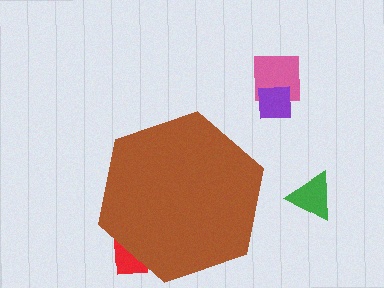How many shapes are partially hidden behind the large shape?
2 shapes are partially hidden.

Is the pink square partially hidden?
No, the pink square is fully visible.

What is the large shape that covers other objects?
A brown hexagon.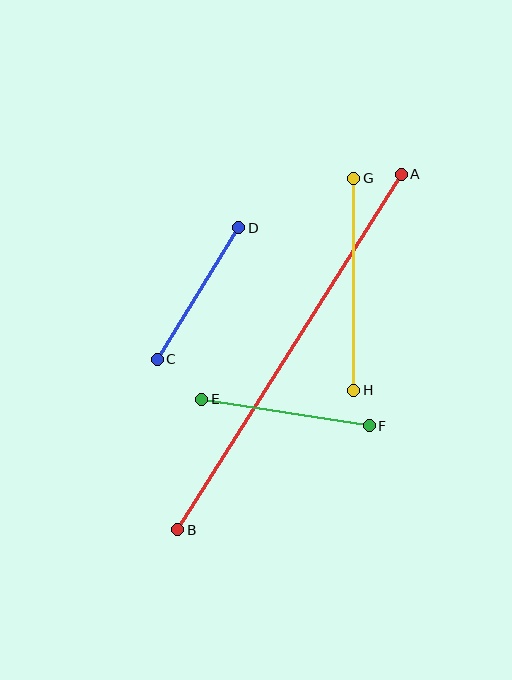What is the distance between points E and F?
The distance is approximately 170 pixels.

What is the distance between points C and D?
The distance is approximately 155 pixels.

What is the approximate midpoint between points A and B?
The midpoint is at approximately (289, 352) pixels.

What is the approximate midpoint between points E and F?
The midpoint is at approximately (285, 413) pixels.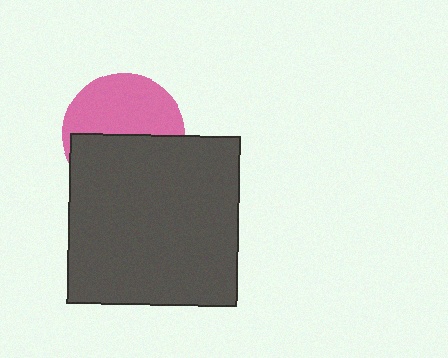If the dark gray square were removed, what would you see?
You would see the complete pink circle.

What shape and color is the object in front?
The object in front is a dark gray square.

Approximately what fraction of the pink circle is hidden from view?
Roughly 49% of the pink circle is hidden behind the dark gray square.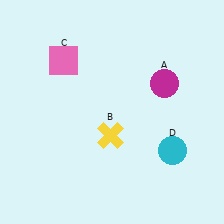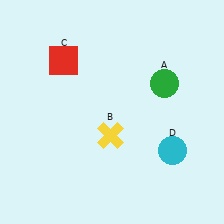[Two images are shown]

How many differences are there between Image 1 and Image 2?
There are 2 differences between the two images.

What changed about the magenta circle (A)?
In Image 1, A is magenta. In Image 2, it changed to green.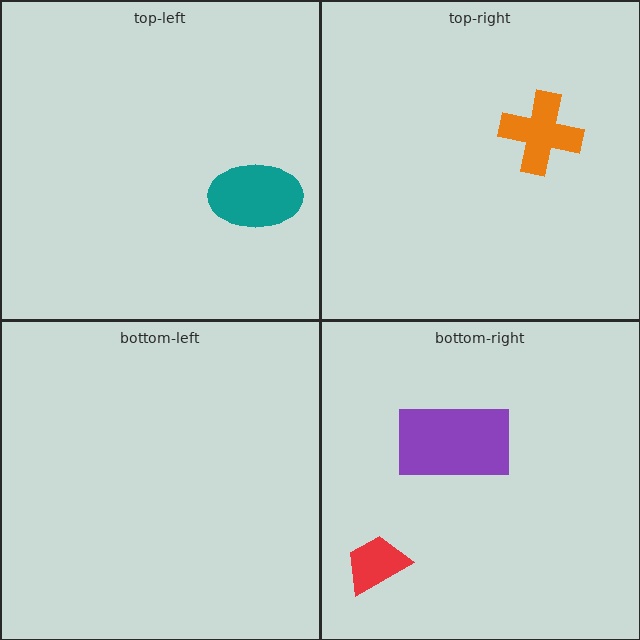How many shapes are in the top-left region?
1.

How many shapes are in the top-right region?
1.